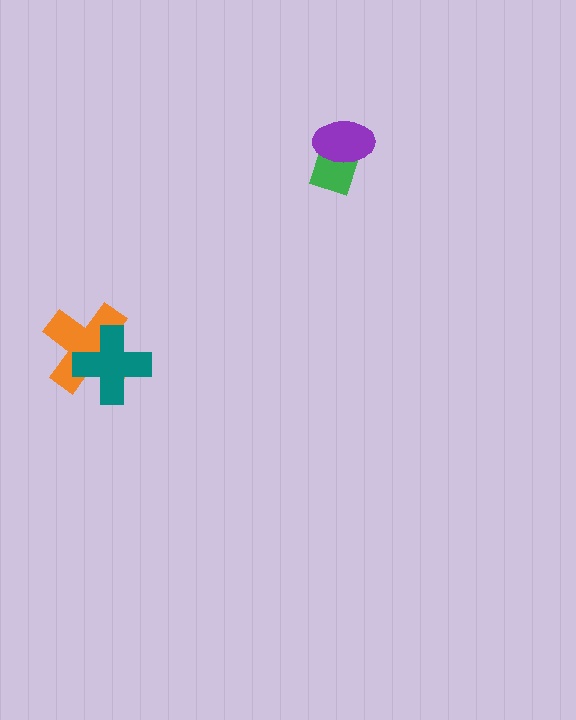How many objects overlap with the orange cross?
1 object overlaps with the orange cross.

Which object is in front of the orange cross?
The teal cross is in front of the orange cross.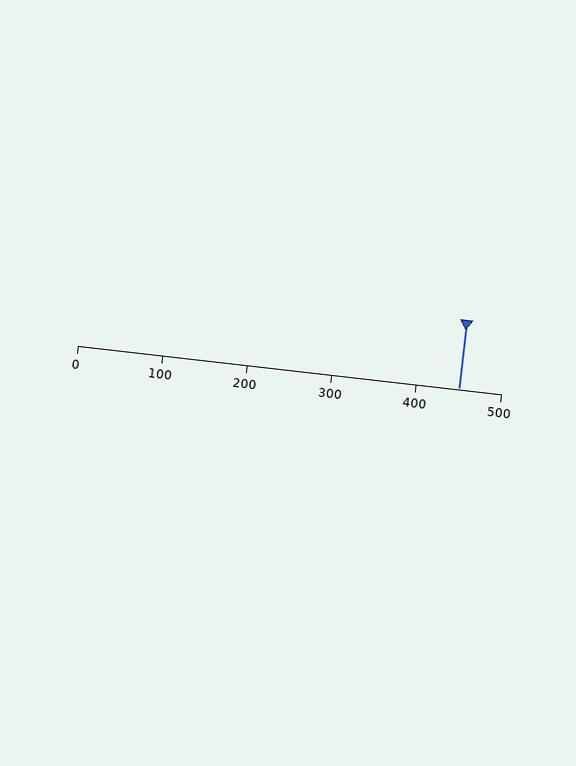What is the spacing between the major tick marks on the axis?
The major ticks are spaced 100 apart.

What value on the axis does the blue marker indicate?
The marker indicates approximately 450.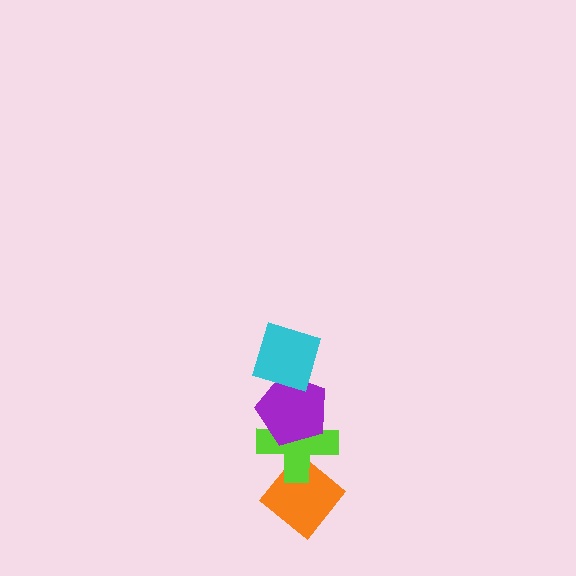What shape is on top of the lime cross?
The purple pentagon is on top of the lime cross.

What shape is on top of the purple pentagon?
The cyan diamond is on top of the purple pentagon.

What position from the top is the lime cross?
The lime cross is 3rd from the top.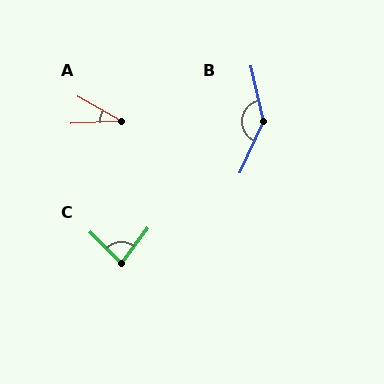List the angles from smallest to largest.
A (33°), C (81°), B (143°).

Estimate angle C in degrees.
Approximately 81 degrees.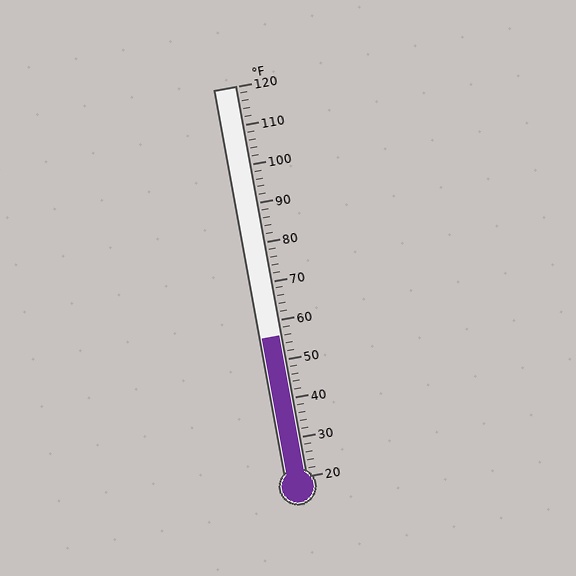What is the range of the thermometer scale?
The thermometer scale ranges from 20°F to 120°F.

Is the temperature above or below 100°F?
The temperature is below 100°F.